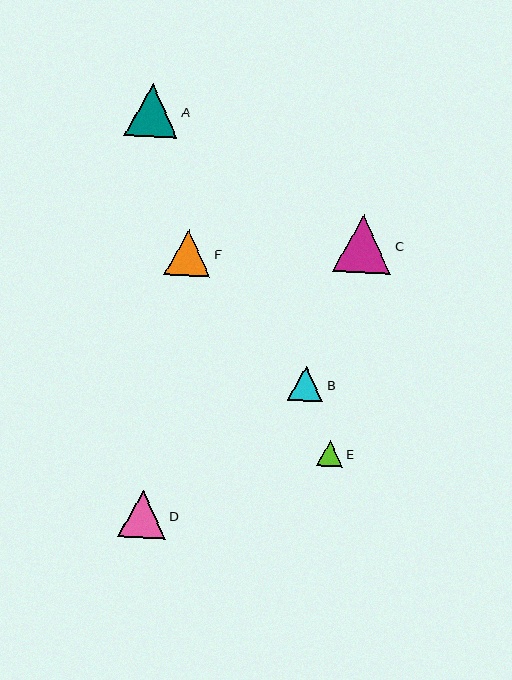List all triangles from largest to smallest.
From largest to smallest: C, A, D, F, B, E.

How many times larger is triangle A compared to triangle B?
Triangle A is approximately 1.5 times the size of triangle B.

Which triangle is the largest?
Triangle C is the largest with a size of approximately 58 pixels.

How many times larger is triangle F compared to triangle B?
Triangle F is approximately 1.3 times the size of triangle B.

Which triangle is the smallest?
Triangle E is the smallest with a size of approximately 26 pixels.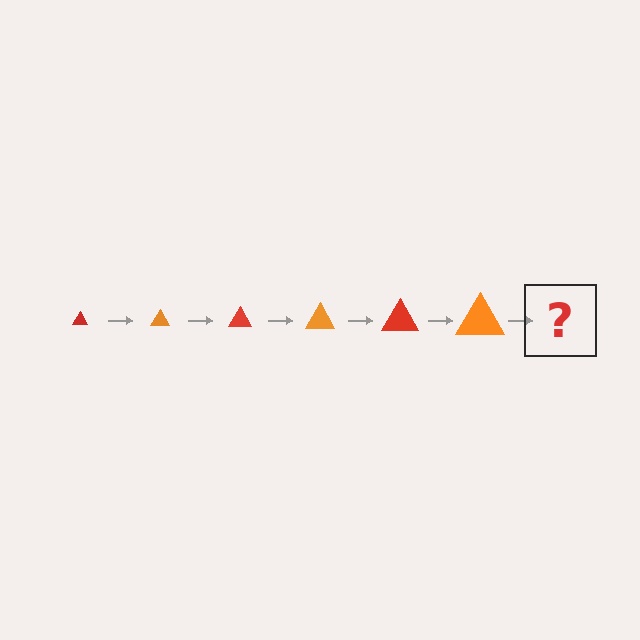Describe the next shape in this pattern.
It should be a red triangle, larger than the previous one.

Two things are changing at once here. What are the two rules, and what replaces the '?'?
The two rules are that the triangle grows larger each step and the color cycles through red and orange. The '?' should be a red triangle, larger than the previous one.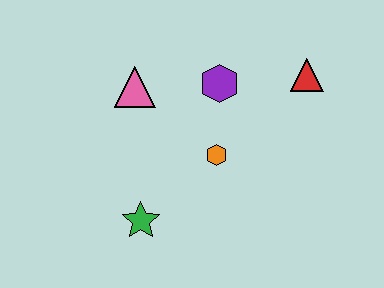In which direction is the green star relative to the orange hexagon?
The green star is to the left of the orange hexagon.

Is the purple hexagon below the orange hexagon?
No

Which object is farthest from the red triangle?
The green star is farthest from the red triangle.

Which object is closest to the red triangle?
The purple hexagon is closest to the red triangle.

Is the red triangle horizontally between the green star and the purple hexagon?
No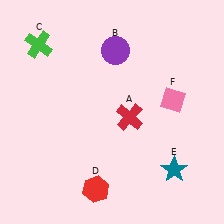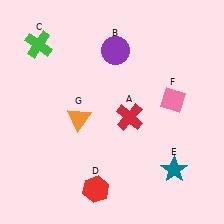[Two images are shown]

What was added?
An orange triangle (G) was added in Image 2.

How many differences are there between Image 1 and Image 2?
There is 1 difference between the two images.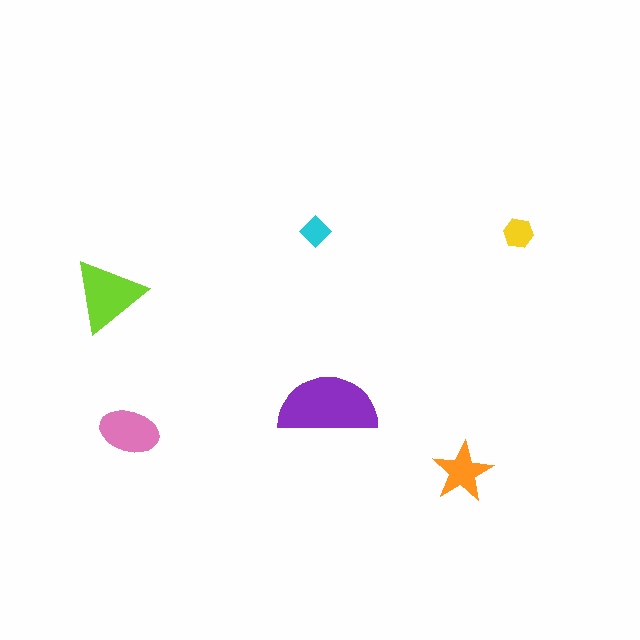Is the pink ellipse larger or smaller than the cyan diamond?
Larger.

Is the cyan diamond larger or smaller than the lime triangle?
Smaller.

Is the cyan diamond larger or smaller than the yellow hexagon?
Smaller.